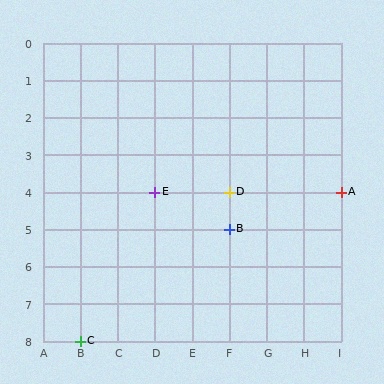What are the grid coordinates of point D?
Point D is at grid coordinates (F, 4).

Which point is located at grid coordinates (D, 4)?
Point E is at (D, 4).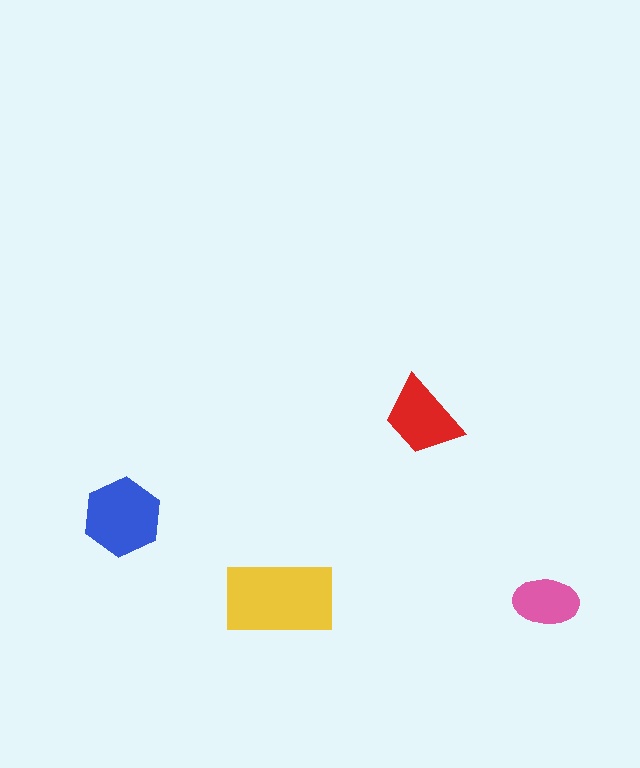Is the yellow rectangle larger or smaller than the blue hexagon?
Larger.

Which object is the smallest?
The pink ellipse.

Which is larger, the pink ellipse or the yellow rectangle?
The yellow rectangle.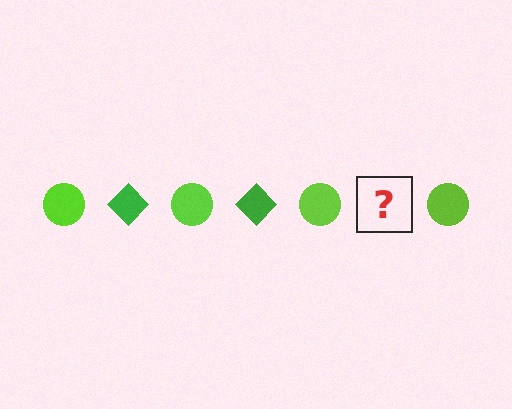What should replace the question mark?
The question mark should be replaced with a green diamond.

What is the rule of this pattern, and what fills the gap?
The rule is that the pattern alternates between lime circle and green diamond. The gap should be filled with a green diamond.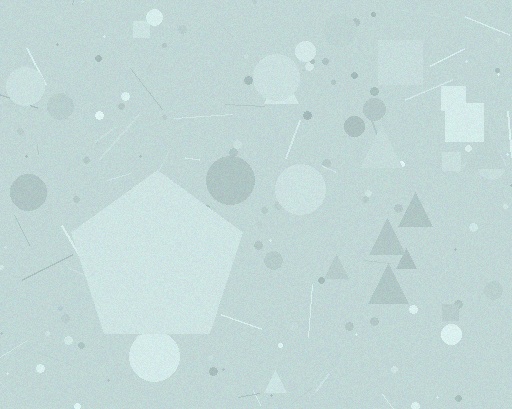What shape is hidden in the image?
A pentagon is hidden in the image.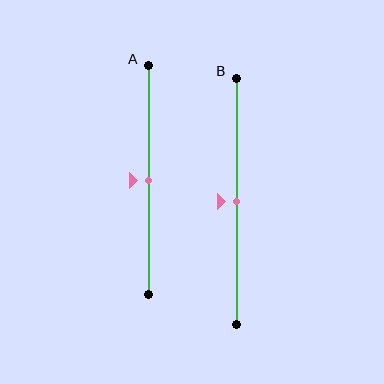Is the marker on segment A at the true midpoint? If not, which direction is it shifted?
Yes, the marker on segment A is at the true midpoint.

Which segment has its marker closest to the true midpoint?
Segment A has its marker closest to the true midpoint.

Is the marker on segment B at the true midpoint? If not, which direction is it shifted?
Yes, the marker on segment B is at the true midpoint.